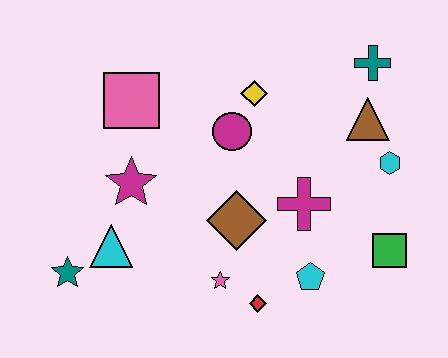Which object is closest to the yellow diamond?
The magenta circle is closest to the yellow diamond.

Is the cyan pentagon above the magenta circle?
No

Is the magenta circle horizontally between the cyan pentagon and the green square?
No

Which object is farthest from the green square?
The teal star is farthest from the green square.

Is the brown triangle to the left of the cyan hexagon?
Yes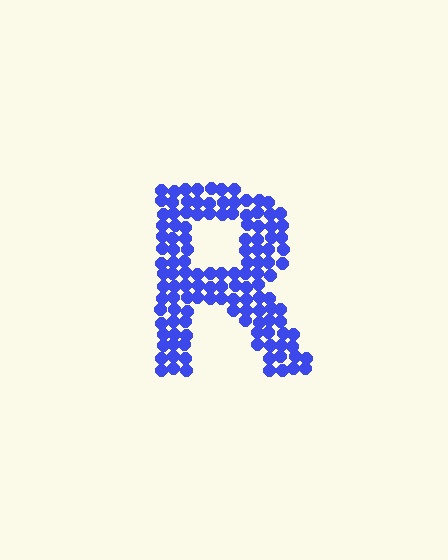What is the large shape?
The large shape is the letter R.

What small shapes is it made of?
It is made of small circles.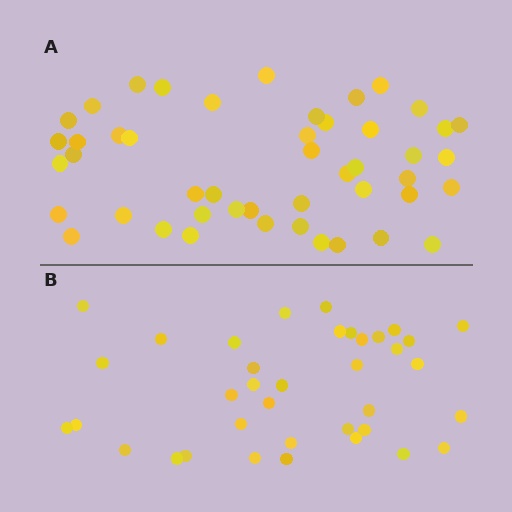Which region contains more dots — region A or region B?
Region A (the top region) has more dots.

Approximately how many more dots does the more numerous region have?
Region A has roughly 10 or so more dots than region B.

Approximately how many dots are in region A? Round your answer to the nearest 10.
About 50 dots. (The exact count is 47, which rounds to 50.)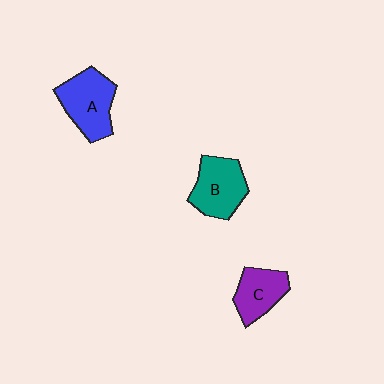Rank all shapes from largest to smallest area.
From largest to smallest: A (blue), B (teal), C (purple).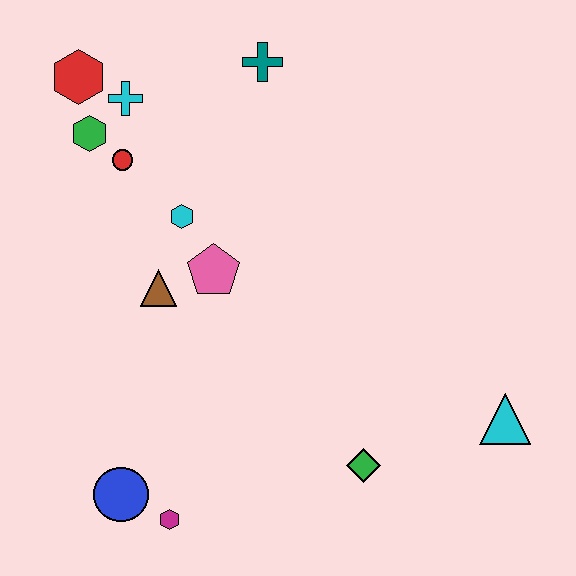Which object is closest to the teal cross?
The cyan cross is closest to the teal cross.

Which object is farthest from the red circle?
The cyan triangle is farthest from the red circle.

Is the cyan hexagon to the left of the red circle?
No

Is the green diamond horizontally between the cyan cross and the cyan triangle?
Yes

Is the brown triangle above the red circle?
No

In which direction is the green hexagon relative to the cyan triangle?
The green hexagon is to the left of the cyan triangle.